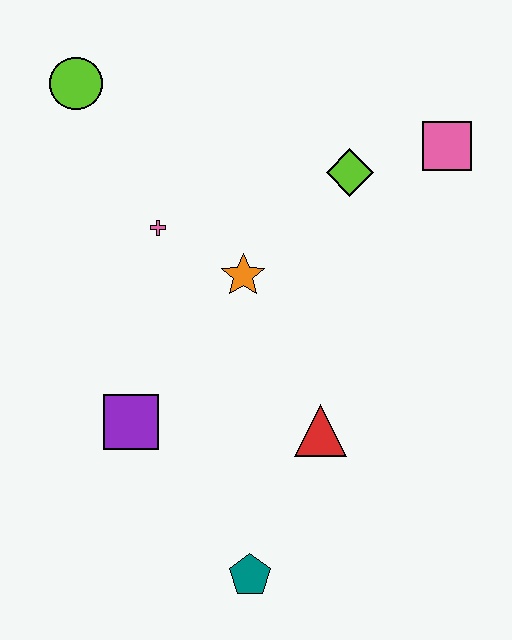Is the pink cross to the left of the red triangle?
Yes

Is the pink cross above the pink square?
No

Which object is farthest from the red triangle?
The lime circle is farthest from the red triangle.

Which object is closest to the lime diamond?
The pink square is closest to the lime diamond.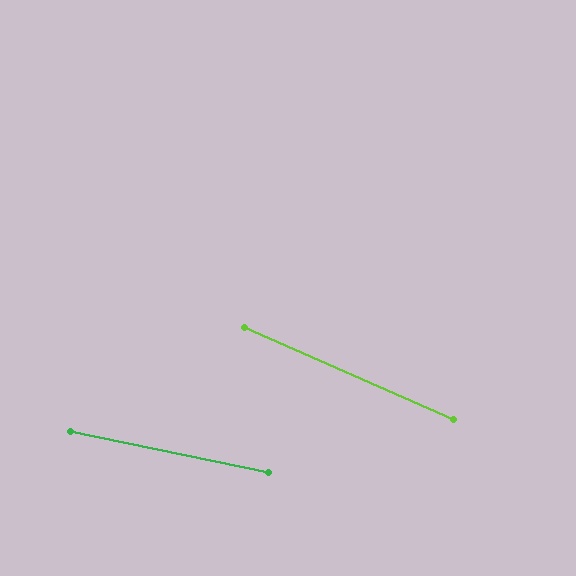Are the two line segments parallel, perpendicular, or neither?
Neither parallel nor perpendicular — they differ by about 12°.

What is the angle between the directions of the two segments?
Approximately 12 degrees.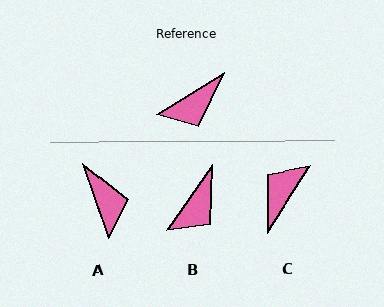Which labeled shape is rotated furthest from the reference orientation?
C, about 153 degrees away.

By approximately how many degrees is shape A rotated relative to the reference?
Approximately 78 degrees counter-clockwise.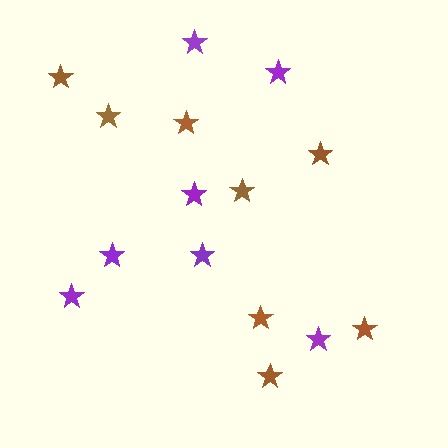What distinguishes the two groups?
There are 2 groups: one group of brown stars (8) and one group of purple stars (7).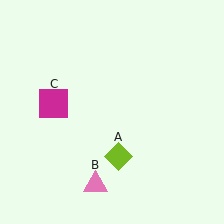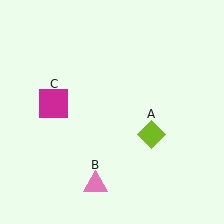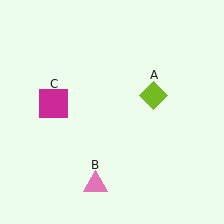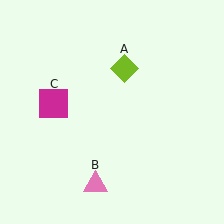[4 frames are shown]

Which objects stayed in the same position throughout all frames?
Pink triangle (object B) and magenta square (object C) remained stationary.